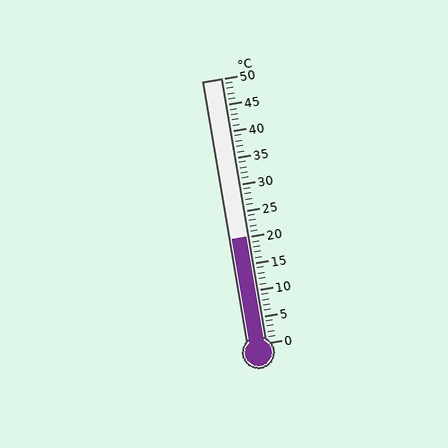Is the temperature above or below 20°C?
The temperature is at 20°C.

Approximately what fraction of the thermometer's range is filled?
The thermometer is filled to approximately 40% of its range.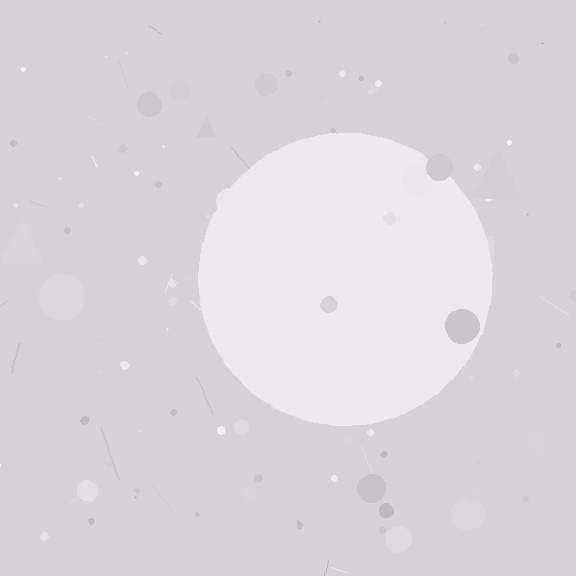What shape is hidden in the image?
A circle is hidden in the image.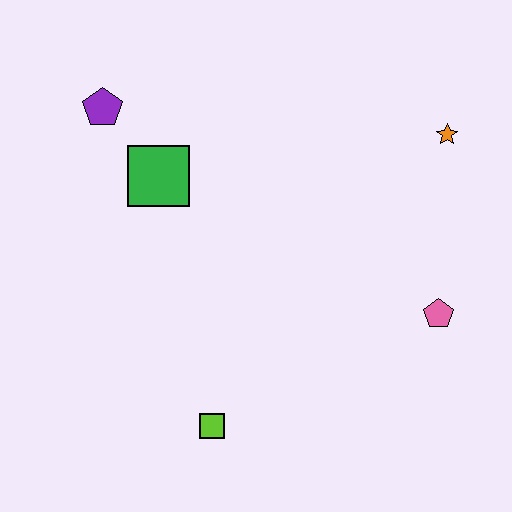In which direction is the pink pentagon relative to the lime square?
The pink pentagon is to the right of the lime square.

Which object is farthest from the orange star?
The lime square is farthest from the orange star.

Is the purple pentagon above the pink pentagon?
Yes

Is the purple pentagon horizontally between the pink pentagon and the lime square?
No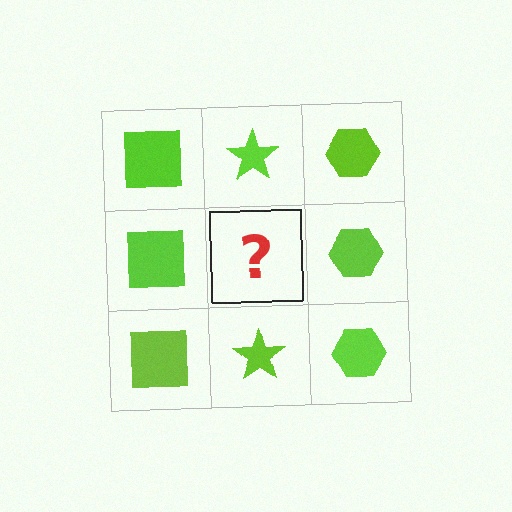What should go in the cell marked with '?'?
The missing cell should contain a lime star.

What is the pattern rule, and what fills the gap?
The rule is that each column has a consistent shape. The gap should be filled with a lime star.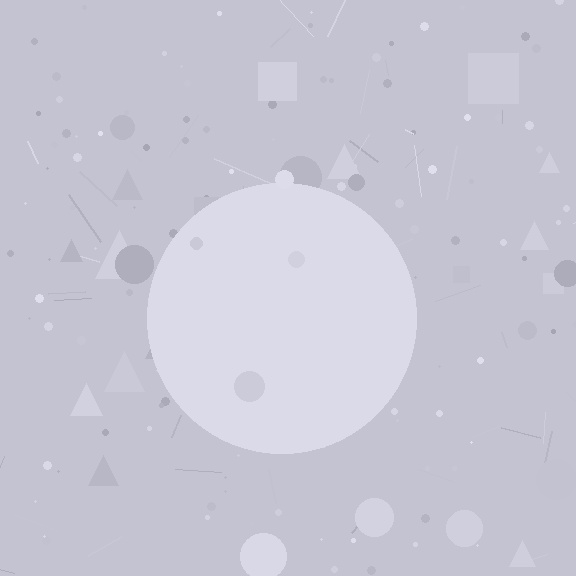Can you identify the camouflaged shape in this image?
The camouflaged shape is a circle.